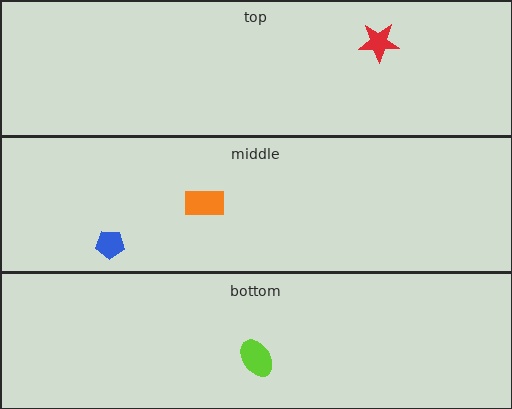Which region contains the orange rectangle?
The middle region.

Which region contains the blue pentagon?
The middle region.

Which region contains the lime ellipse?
The bottom region.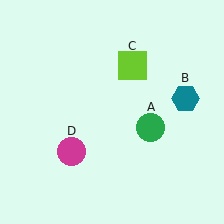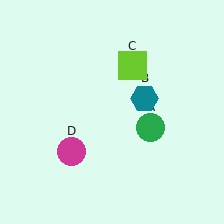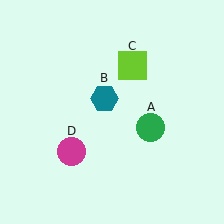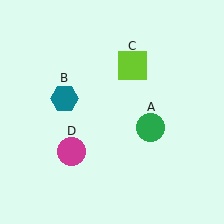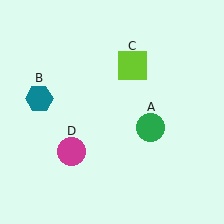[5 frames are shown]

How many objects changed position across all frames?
1 object changed position: teal hexagon (object B).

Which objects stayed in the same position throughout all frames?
Green circle (object A) and lime square (object C) and magenta circle (object D) remained stationary.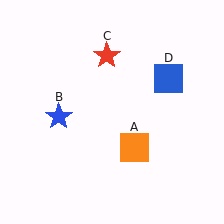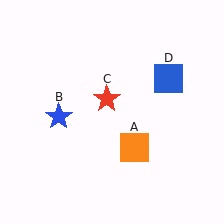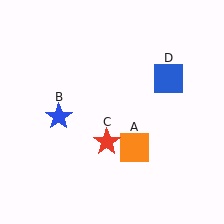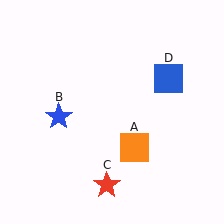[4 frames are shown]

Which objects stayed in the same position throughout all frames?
Orange square (object A) and blue star (object B) and blue square (object D) remained stationary.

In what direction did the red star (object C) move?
The red star (object C) moved down.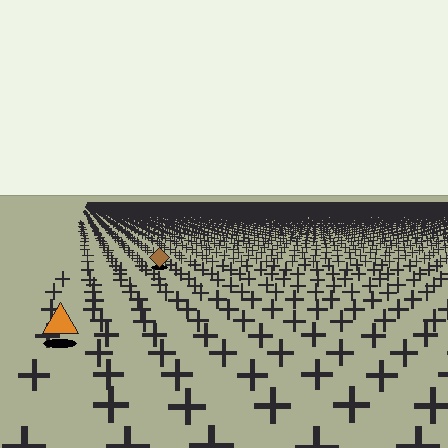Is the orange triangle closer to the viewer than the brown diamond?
Yes. The orange triangle is closer — you can tell from the texture gradient: the ground texture is coarser near it.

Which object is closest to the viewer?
The orange triangle is closest. The texture marks near it are larger and more spread out.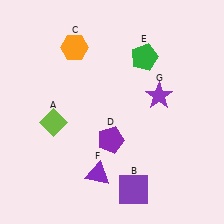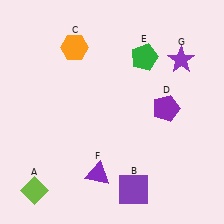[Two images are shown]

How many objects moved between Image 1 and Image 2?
3 objects moved between the two images.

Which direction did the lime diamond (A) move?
The lime diamond (A) moved down.